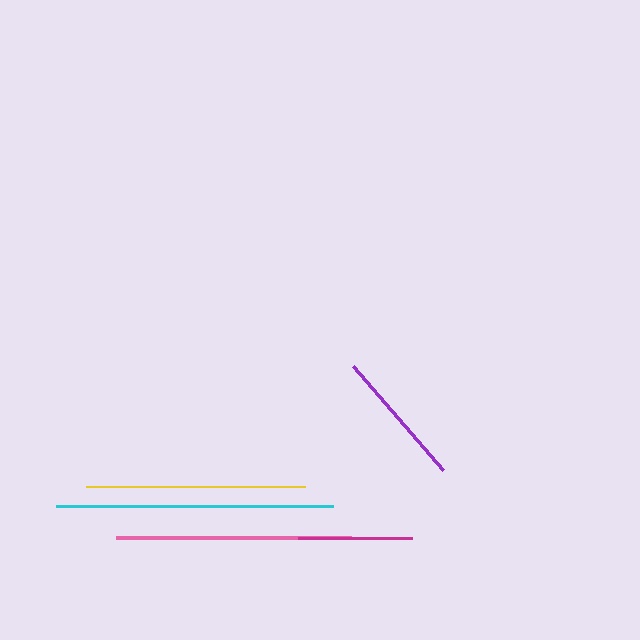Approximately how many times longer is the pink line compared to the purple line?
The pink line is approximately 1.7 times the length of the purple line.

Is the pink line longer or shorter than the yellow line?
The pink line is longer than the yellow line.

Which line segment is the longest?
The cyan line is the longest at approximately 277 pixels.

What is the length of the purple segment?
The purple segment is approximately 137 pixels long.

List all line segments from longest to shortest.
From longest to shortest: cyan, pink, yellow, purple, magenta.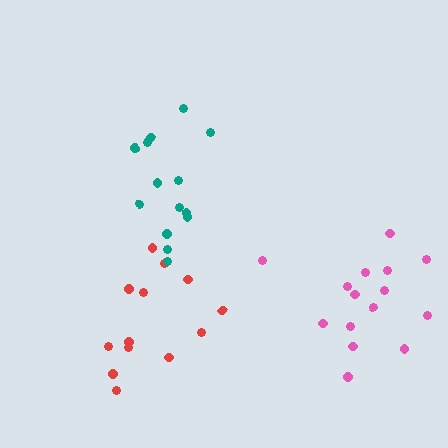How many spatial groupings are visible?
There are 3 spatial groupings.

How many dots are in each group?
Group 1: 13 dots, Group 2: 14 dots, Group 3: 15 dots (42 total).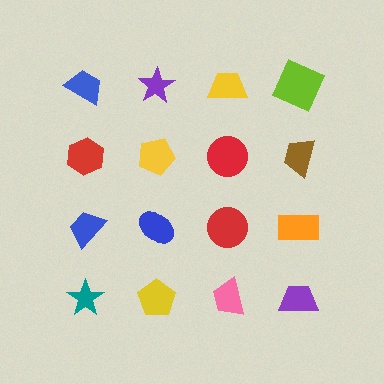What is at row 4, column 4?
A purple trapezoid.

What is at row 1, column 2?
A purple star.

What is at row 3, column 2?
A blue ellipse.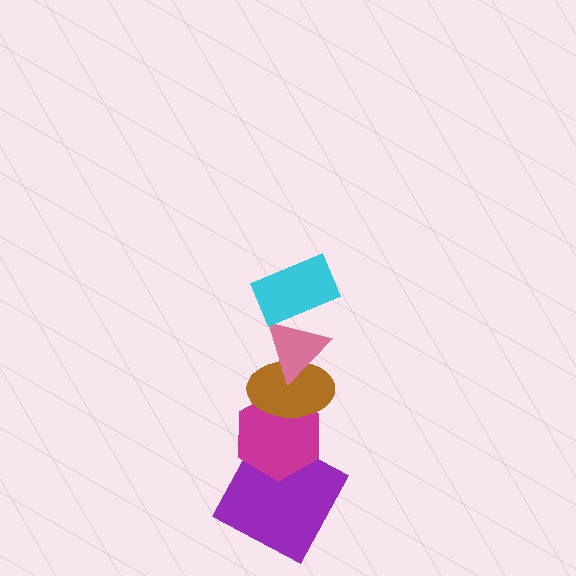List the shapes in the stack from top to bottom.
From top to bottom: the cyan rectangle, the pink triangle, the brown ellipse, the magenta hexagon, the purple square.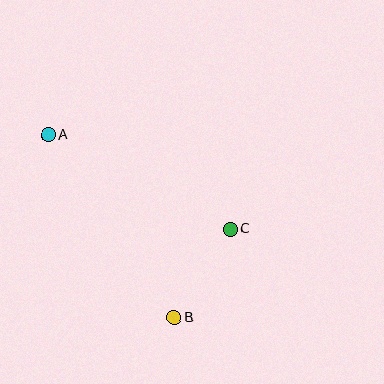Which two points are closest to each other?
Points B and C are closest to each other.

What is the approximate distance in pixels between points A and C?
The distance between A and C is approximately 205 pixels.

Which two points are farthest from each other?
Points A and B are farthest from each other.